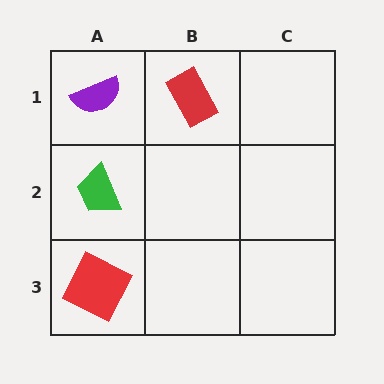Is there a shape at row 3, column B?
No, that cell is empty.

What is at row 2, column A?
A green trapezoid.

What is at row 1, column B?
A red rectangle.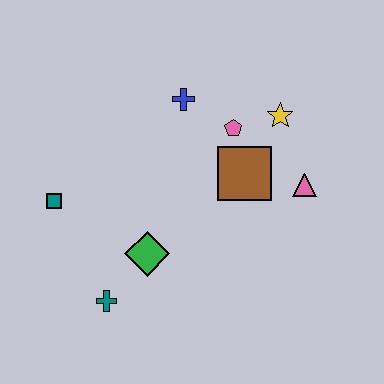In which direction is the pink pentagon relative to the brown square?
The pink pentagon is above the brown square.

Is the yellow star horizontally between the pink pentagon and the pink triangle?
Yes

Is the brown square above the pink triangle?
Yes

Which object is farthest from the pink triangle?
The teal square is farthest from the pink triangle.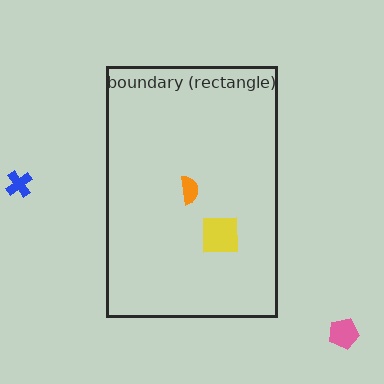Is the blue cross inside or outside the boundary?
Outside.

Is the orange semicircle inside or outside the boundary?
Inside.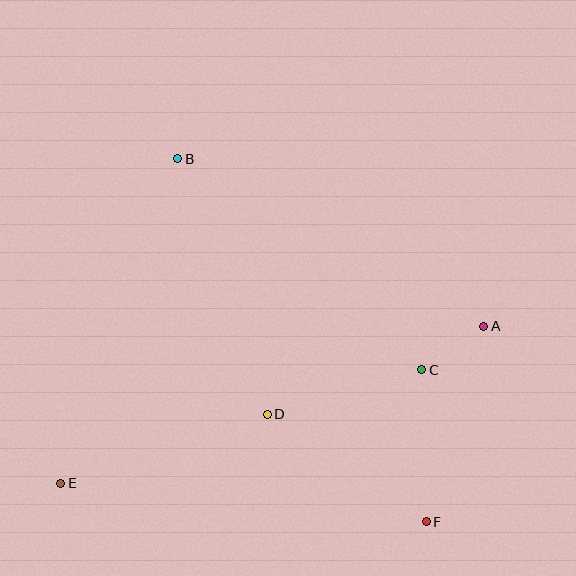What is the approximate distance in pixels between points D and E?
The distance between D and E is approximately 218 pixels.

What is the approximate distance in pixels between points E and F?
The distance between E and F is approximately 367 pixels.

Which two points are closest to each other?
Points A and C are closest to each other.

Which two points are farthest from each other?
Points A and E are farthest from each other.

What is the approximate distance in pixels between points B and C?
The distance between B and C is approximately 323 pixels.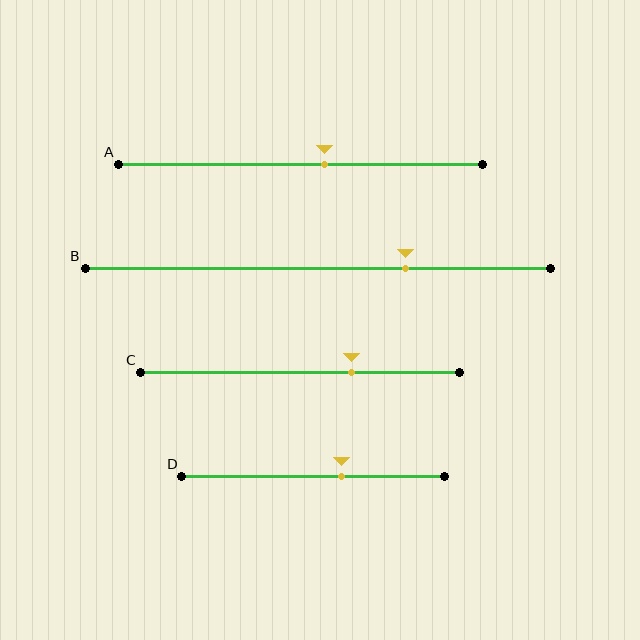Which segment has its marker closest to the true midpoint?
Segment A has its marker closest to the true midpoint.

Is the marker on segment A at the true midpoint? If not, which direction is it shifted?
No, the marker on segment A is shifted to the right by about 7% of the segment length.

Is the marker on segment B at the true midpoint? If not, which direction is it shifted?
No, the marker on segment B is shifted to the right by about 19% of the segment length.